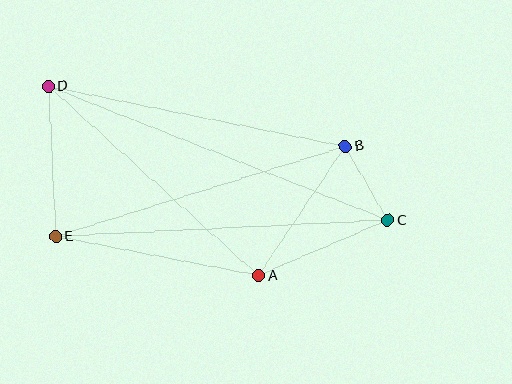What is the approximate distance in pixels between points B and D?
The distance between B and D is approximately 303 pixels.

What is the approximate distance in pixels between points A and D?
The distance between A and D is approximately 283 pixels.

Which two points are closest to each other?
Points B and C are closest to each other.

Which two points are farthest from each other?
Points C and D are farthest from each other.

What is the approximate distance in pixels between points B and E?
The distance between B and E is approximately 304 pixels.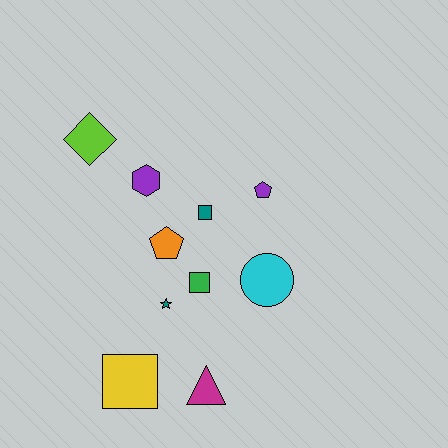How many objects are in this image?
There are 10 objects.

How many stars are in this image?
There is 1 star.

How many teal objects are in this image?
There are 2 teal objects.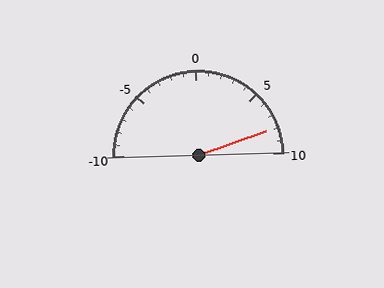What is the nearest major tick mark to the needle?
The nearest major tick mark is 10.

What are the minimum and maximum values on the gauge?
The gauge ranges from -10 to 10.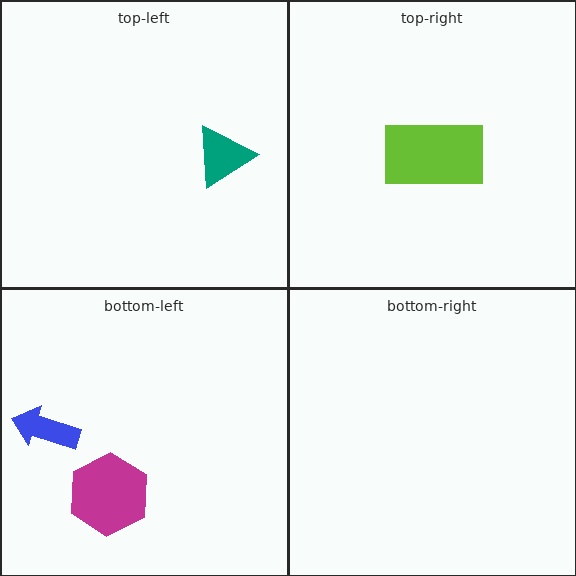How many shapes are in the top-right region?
1.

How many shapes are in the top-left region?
1.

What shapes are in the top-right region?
The lime rectangle.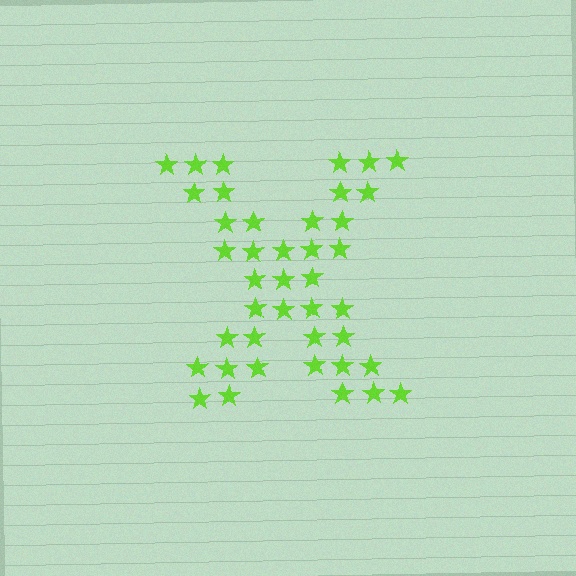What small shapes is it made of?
It is made of small stars.